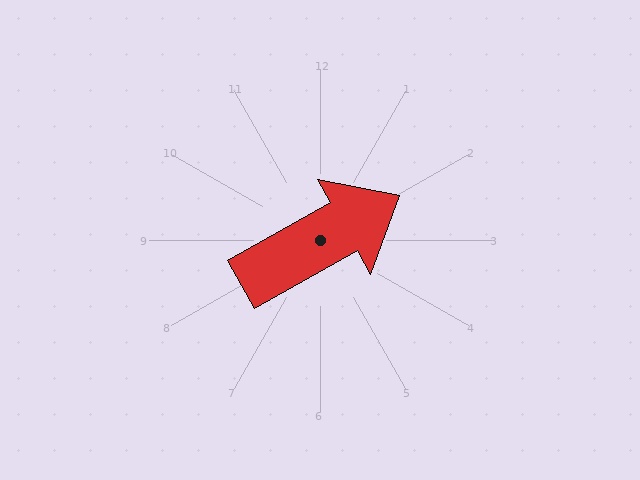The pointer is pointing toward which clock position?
Roughly 2 o'clock.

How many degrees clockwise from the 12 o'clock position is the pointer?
Approximately 61 degrees.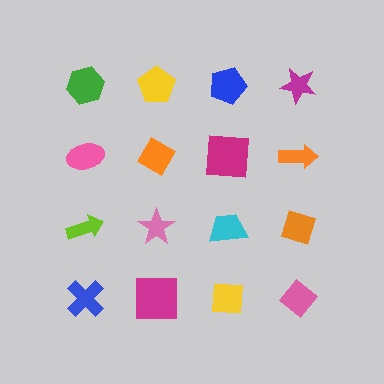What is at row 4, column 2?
A magenta square.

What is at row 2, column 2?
An orange diamond.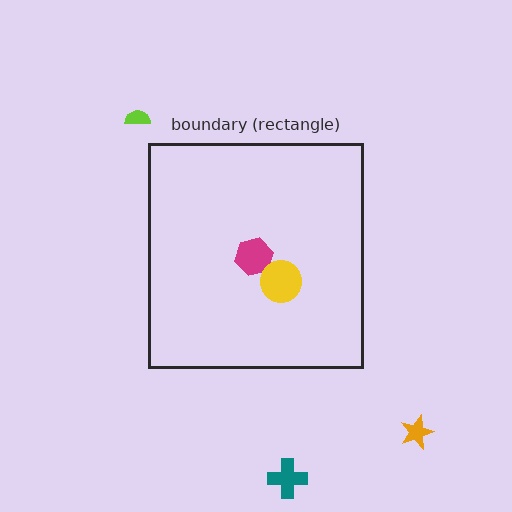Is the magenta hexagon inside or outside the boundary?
Inside.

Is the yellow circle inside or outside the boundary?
Inside.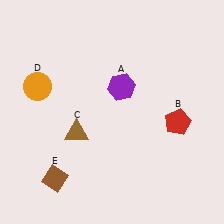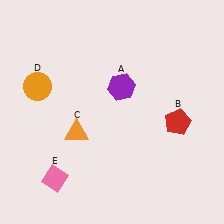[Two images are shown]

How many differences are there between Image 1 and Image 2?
There are 2 differences between the two images.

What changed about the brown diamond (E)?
In Image 1, E is brown. In Image 2, it changed to pink.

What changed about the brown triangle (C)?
In Image 1, C is brown. In Image 2, it changed to orange.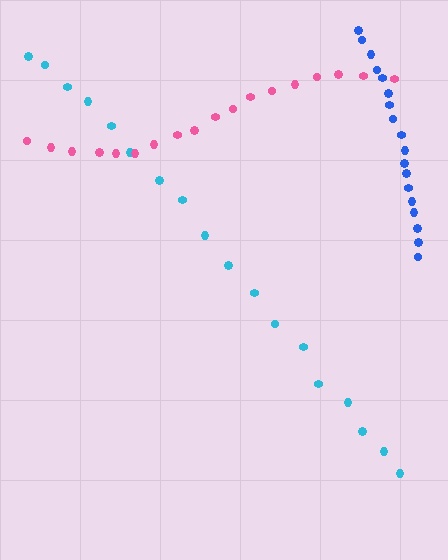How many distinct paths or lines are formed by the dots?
There are 3 distinct paths.